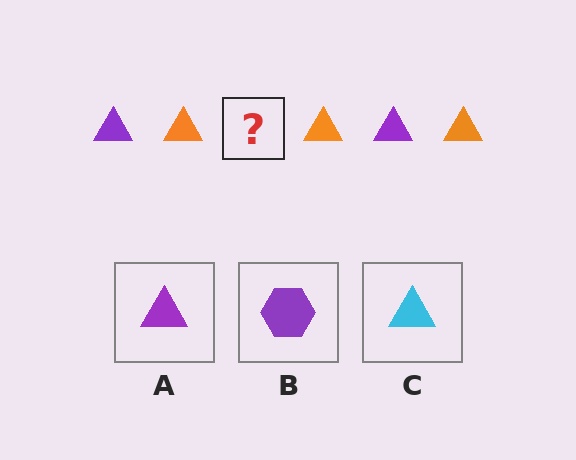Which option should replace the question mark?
Option A.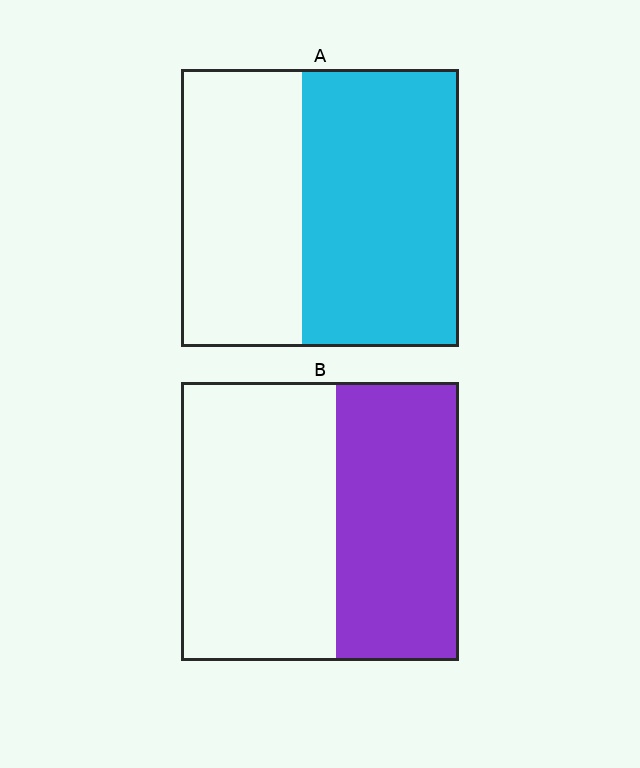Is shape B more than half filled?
No.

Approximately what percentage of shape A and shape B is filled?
A is approximately 55% and B is approximately 45%.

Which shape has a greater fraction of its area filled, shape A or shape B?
Shape A.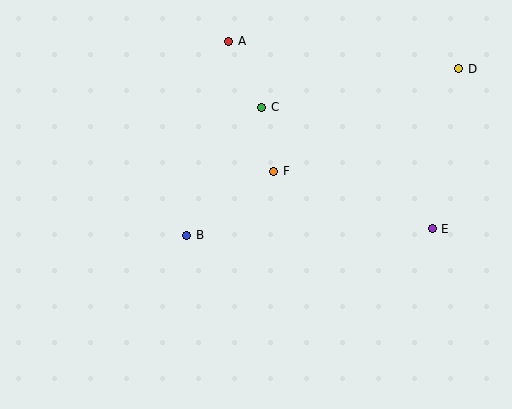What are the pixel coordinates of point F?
Point F is at (274, 171).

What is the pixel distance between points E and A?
The distance between E and A is 277 pixels.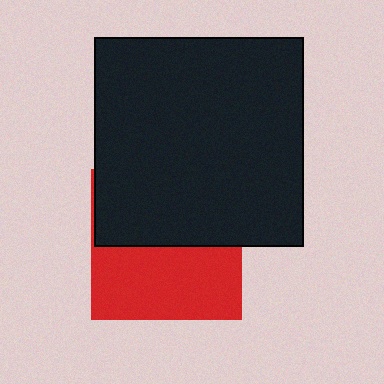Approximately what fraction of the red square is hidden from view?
Roughly 51% of the red square is hidden behind the black square.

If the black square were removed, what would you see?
You would see the complete red square.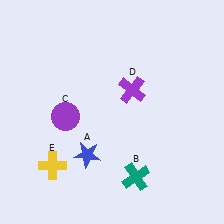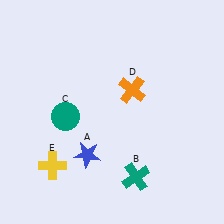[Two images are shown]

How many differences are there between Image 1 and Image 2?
There are 2 differences between the two images.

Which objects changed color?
C changed from purple to teal. D changed from purple to orange.